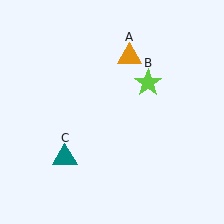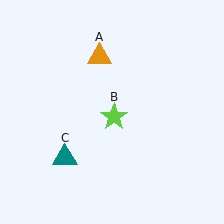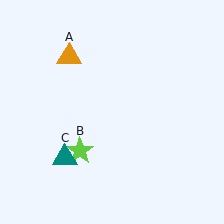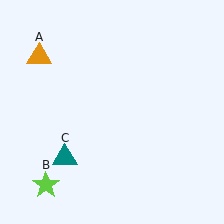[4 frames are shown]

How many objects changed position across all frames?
2 objects changed position: orange triangle (object A), lime star (object B).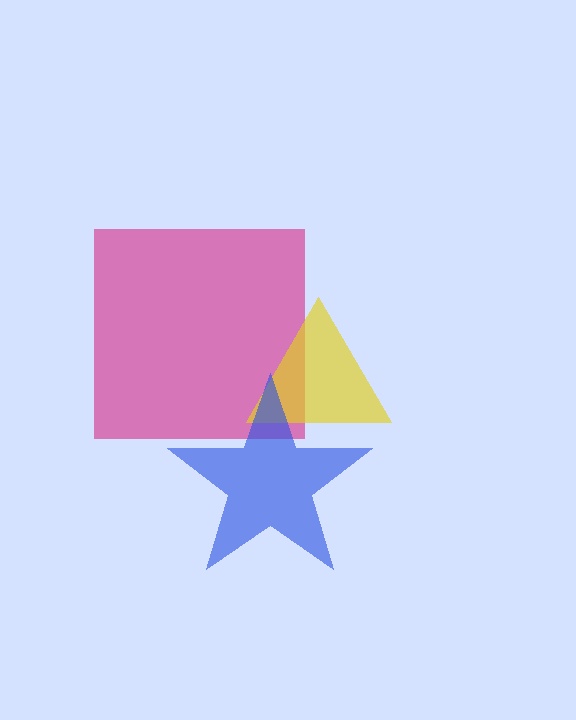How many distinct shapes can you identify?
There are 3 distinct shapes: a magenta square, a yellow triangle, a blue star.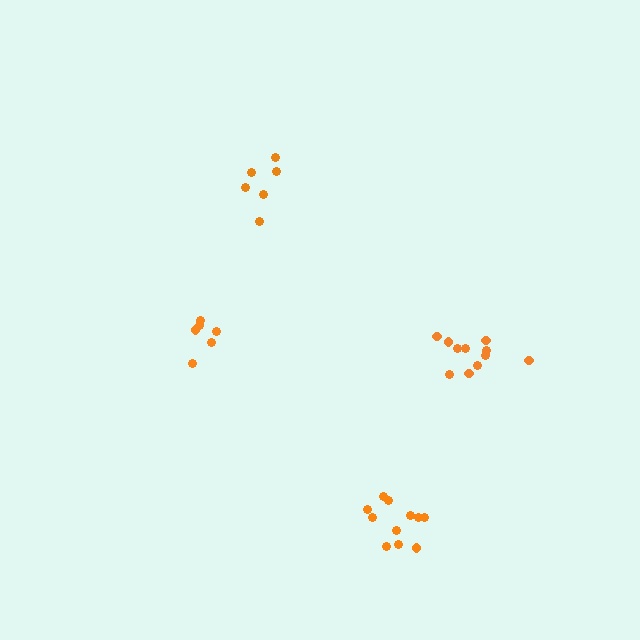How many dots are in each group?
Group 1: 6 dots, Group 2: 11 dots, Group 3: 6 dots, Group 4: 11 dots (34 total).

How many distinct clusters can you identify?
There are 4 distinct clusters.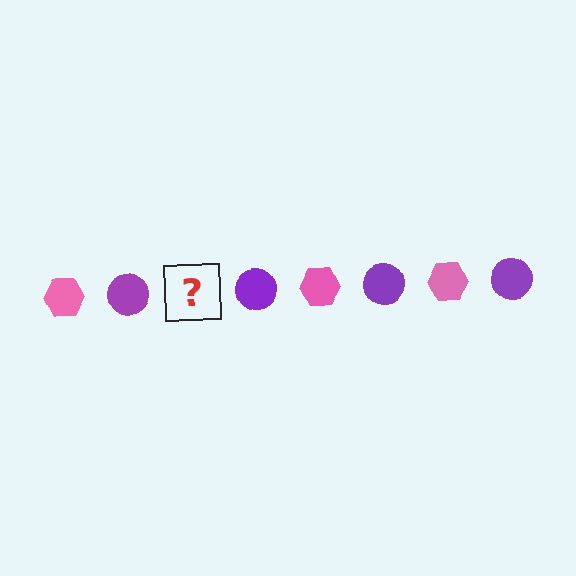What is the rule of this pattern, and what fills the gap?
The rule is that the pattern alternates between pink hexagon and purple circle. The gap should be filled with a pink hexagon.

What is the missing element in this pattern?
The missing element is a pink hexagon.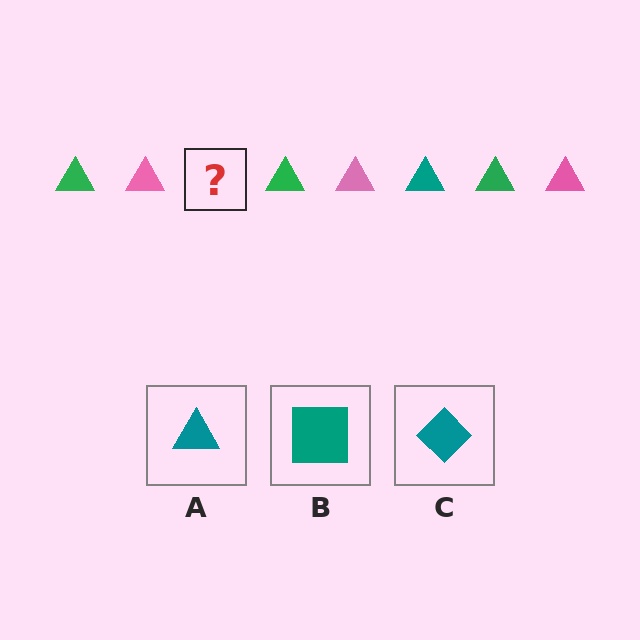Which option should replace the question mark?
Option A.